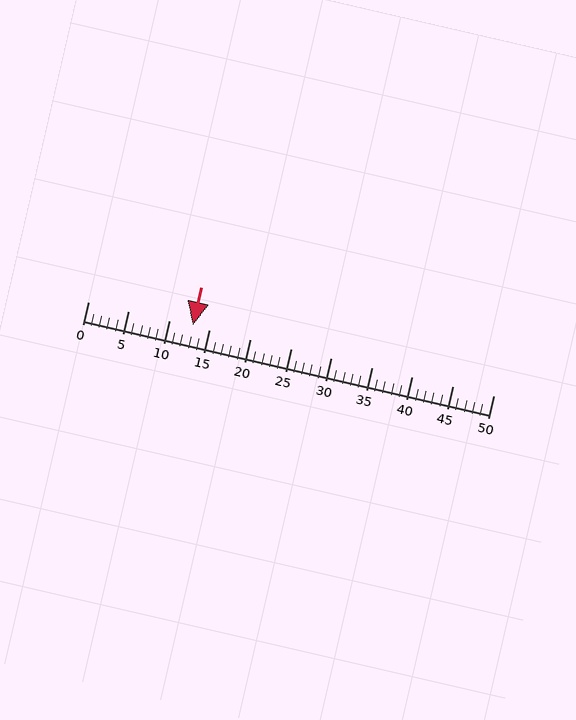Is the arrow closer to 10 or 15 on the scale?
The arrow is closer to 15.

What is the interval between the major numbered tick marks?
The major tick marks are spaced 5 units apart.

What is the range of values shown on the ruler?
The ruler shows values from 0 to 50.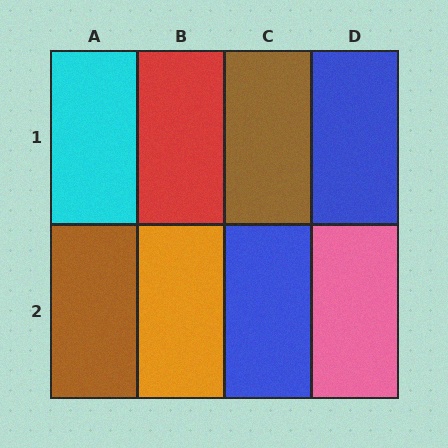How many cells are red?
1 cell is red.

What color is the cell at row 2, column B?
Orange.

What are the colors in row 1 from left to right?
Cyan, red, brown, blue.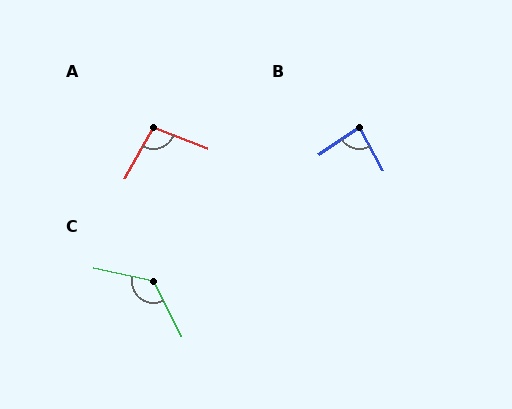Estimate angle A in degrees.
Approximately 98 degrees.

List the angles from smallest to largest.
B (85°), A (98°), C (129°).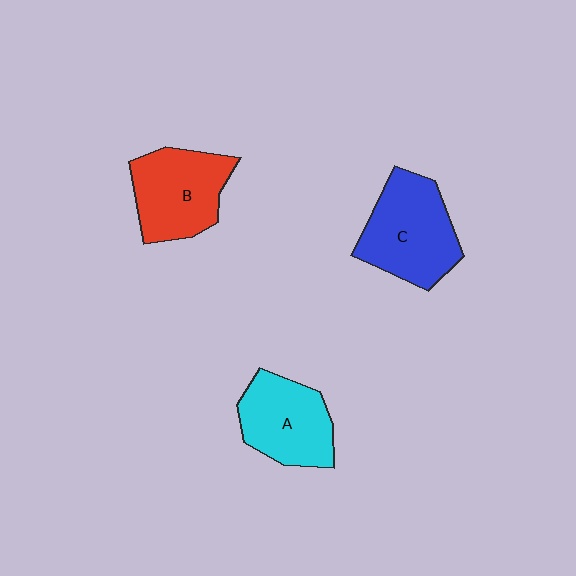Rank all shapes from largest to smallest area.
From largest to smallest: C (blue), B (red), A (cyan).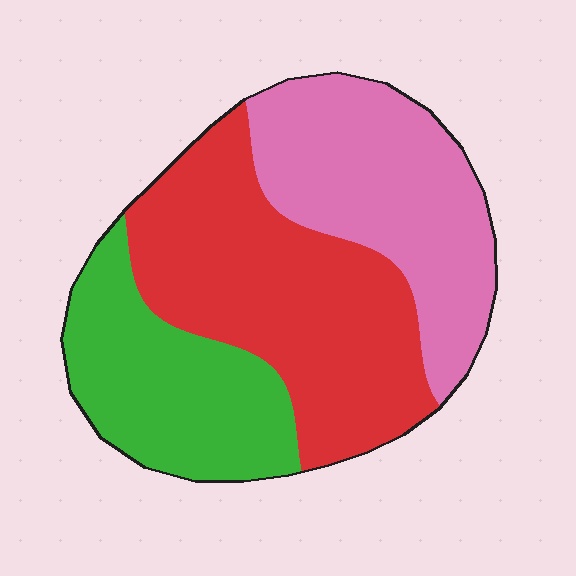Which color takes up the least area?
Green, at roughly 25%.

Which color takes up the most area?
Red, at roughly 40%.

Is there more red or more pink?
Red.